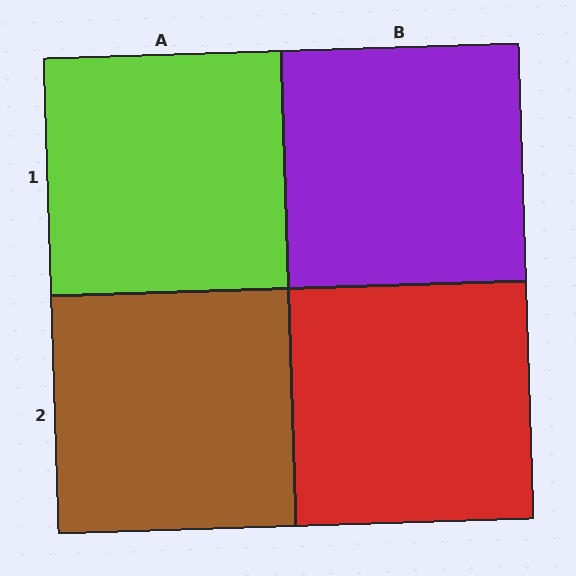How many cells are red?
1 cell is red.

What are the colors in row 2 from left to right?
Brown, red.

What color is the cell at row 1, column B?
Purple.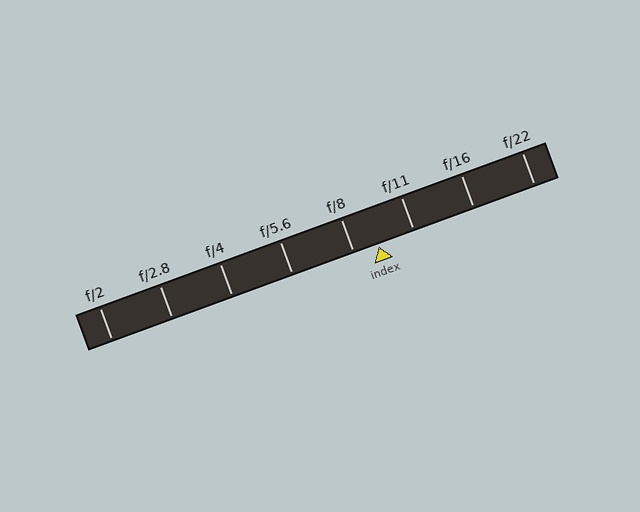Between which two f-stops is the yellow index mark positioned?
The index mark is between f/8 and f/11.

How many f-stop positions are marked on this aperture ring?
There are 8 f-stop positions marked.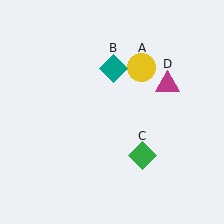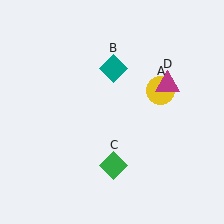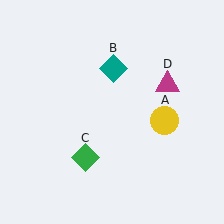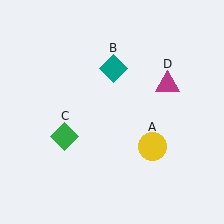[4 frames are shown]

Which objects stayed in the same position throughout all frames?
Teal diamond (object B) and magenta triangle (object D) remained stationary.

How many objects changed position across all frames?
2 objects changed position: yellow circle (object A), green diamond (object C).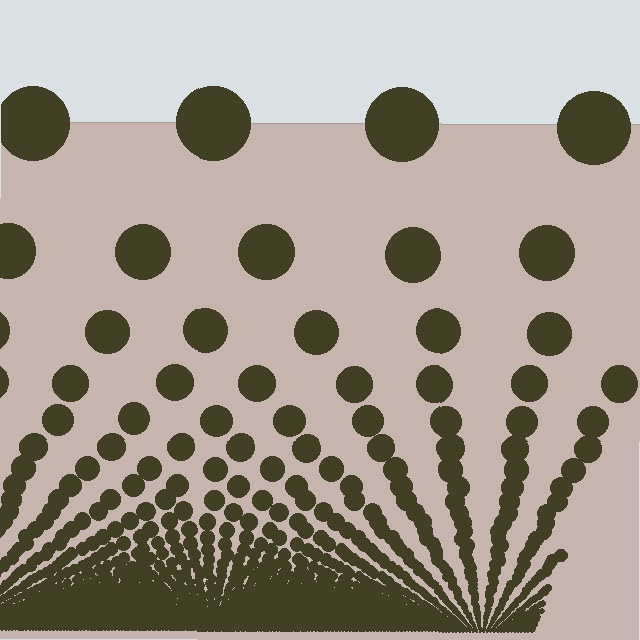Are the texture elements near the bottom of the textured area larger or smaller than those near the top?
Smaller. The gradient is inverted — elements near the bottom are smaller and denser.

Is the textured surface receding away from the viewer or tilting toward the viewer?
The surface appears to tilt toward the viewer. Texture elements get larger and sparser toward the top.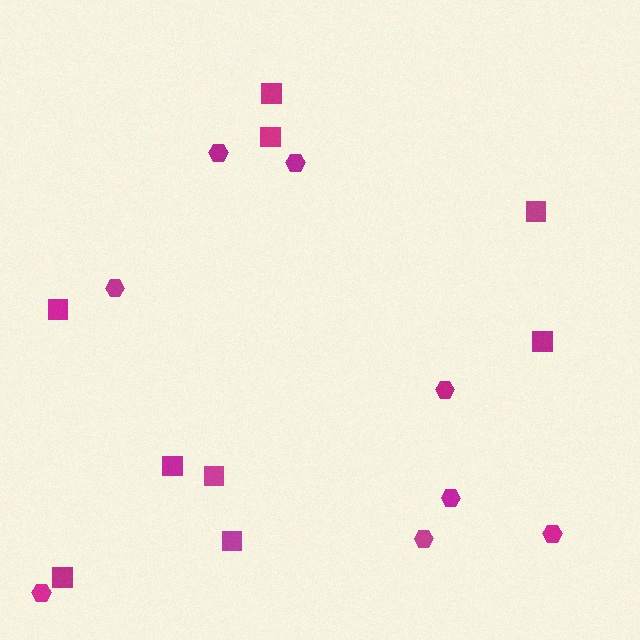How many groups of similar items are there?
There are 2 groups: one group of squares (9) and one group of hexagons (8).